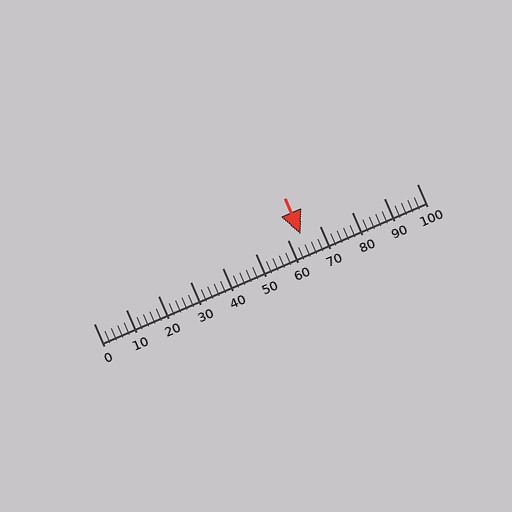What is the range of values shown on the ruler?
The ruler shows values from 0 to 100.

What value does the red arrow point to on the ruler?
The red arrow points to approximately 64.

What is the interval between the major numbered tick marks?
The major tick marks are spaced 10 units apart.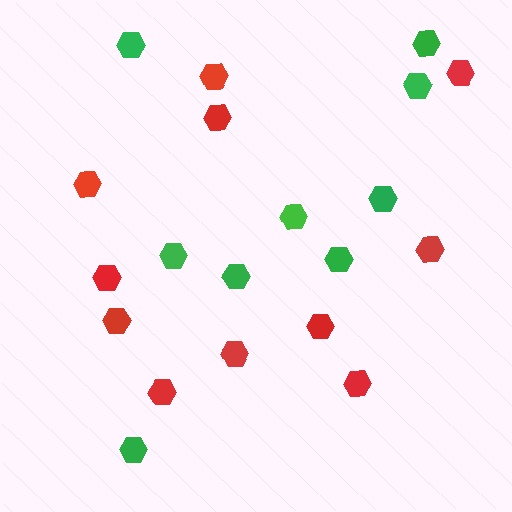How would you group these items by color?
There are 2 groups: one group of green hexagons (9) and one group of red hexagons (11).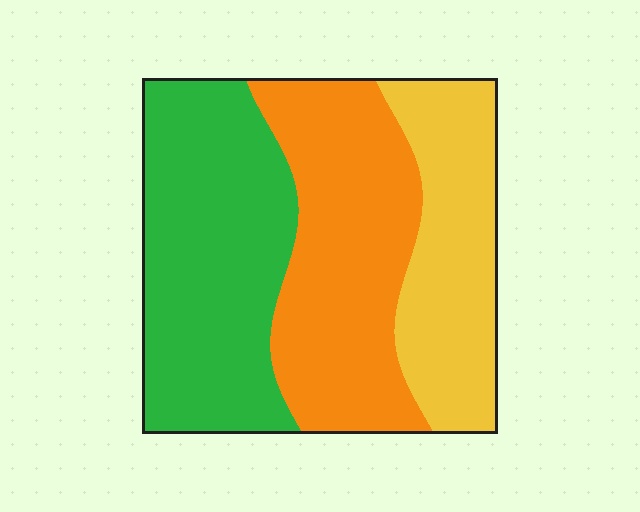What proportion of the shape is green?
Green takes up about two fifths (2/5) of the shape.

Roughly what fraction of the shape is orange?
Orange covers about 35% of the shape.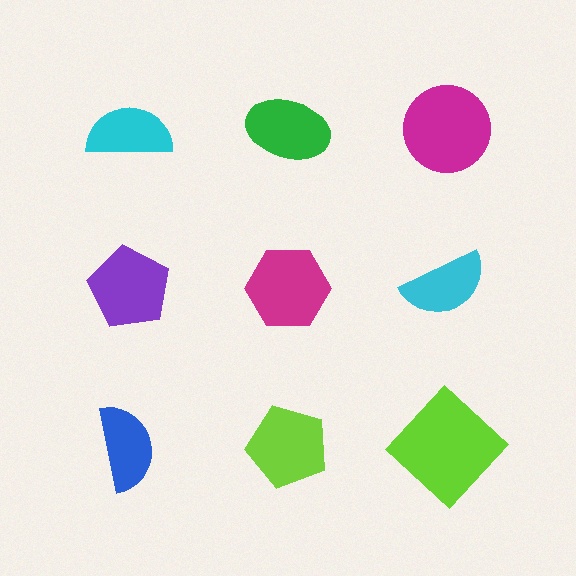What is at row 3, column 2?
A lime pentagon.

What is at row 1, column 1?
A cyan semicircle.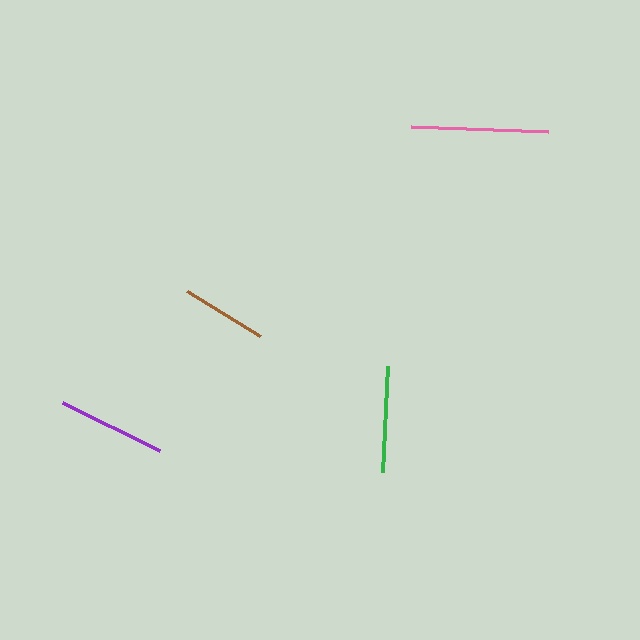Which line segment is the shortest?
The brown line is the shortest at approximately 86 pixels.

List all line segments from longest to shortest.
From longest to shortest: pink, purple, green, brown.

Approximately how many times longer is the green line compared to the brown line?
The green line is approximately 1.2 times the length of the brown line.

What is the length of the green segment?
The green segment is approximately 107 pixels long.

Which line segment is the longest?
The pink line is the longest at approximately 137 pixels.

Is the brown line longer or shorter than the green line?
The green line is longer than the brown line.